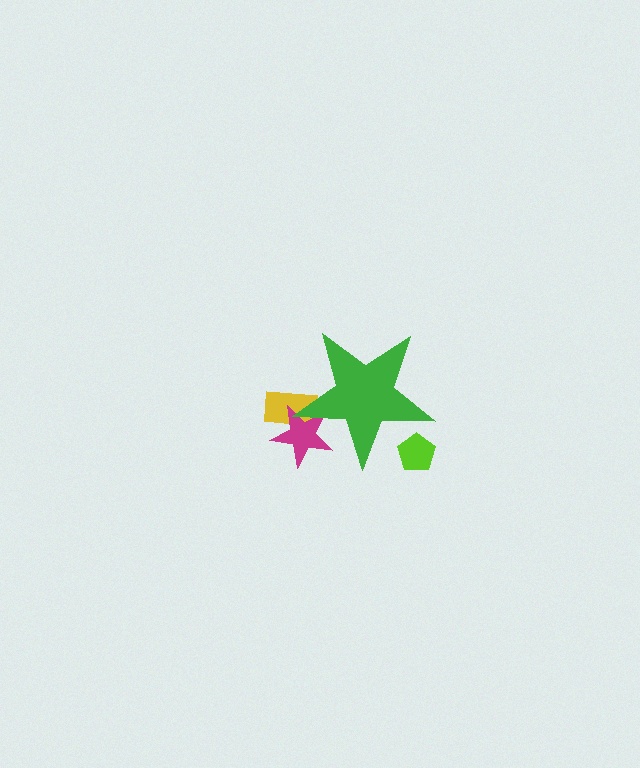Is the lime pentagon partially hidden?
Yes, the lime pentagon is partially hidden behind the green star.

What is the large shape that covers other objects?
A green star.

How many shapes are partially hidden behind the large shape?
3 shapes are partially hidden.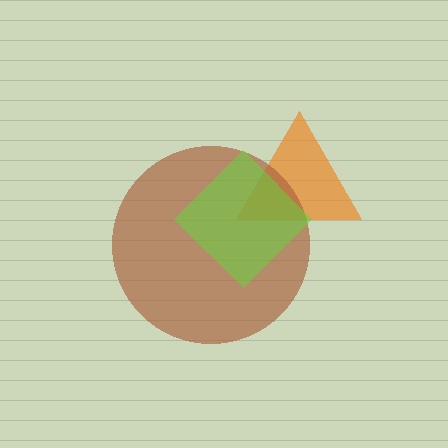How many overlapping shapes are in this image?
There are 3 overlapping shapes in the image.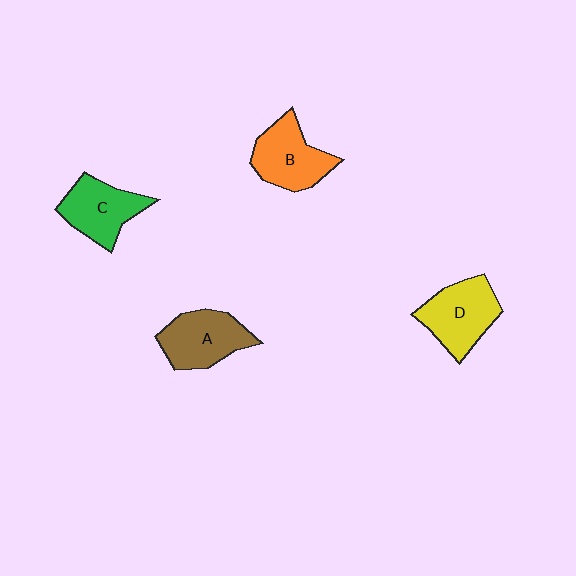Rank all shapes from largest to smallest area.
From largest to smallest: D (yellow), A (brown), B (orange), C (green).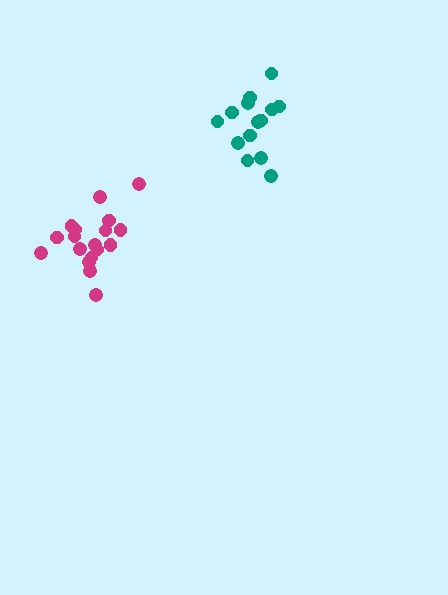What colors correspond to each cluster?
The clusters are colored: magenta, teal.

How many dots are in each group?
Group 1: 18 dots, Group 2: 14 dots (32 total).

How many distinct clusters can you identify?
There are 2 distinct clusters.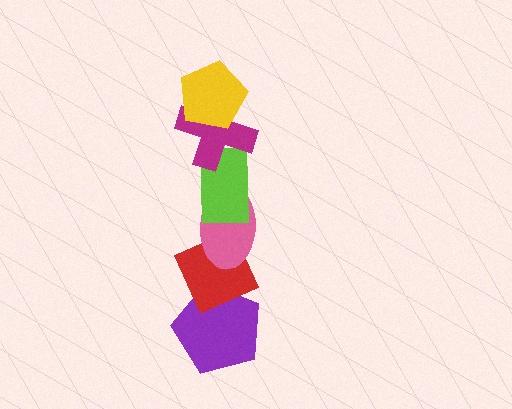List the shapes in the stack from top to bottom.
From top to bottom: the yellow pentagon, the magenta cross, the lime rectangle, the pink ellipse, the red diamond, the purple pentagon.